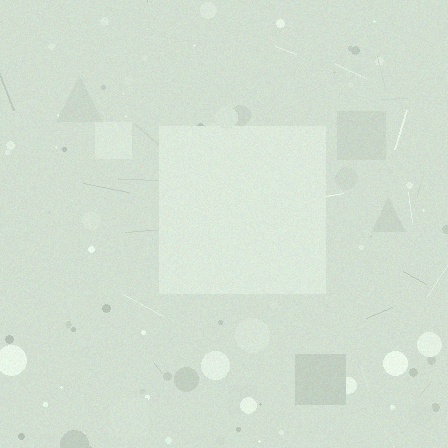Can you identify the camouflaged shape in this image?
The camouflaged shape is a square.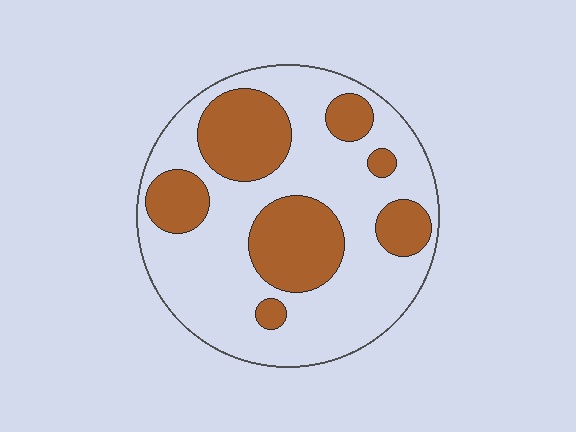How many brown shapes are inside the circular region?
7.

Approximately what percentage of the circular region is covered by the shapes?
Approximately 35%.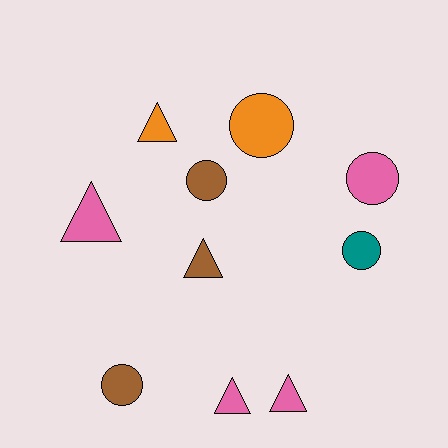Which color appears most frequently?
Pink, with 4 objects.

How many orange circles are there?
There is 1 orange circle.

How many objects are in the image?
There are 10 objects.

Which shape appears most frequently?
Triangle, with 5 objects.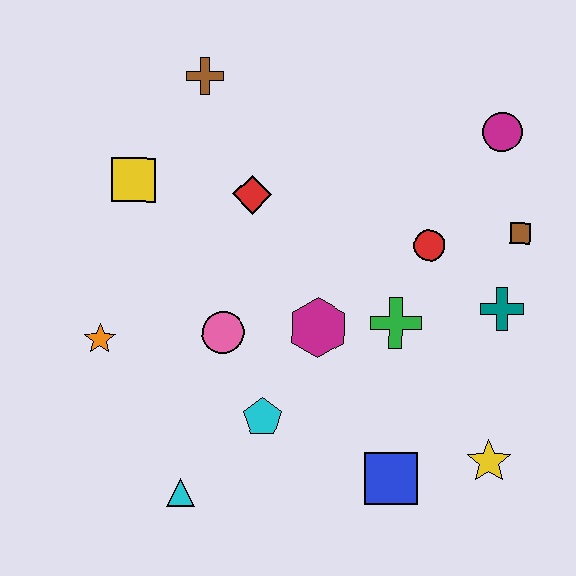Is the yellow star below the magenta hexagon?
Yes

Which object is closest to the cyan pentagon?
The pink circle is closest to the cyan pentagon.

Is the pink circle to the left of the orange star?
No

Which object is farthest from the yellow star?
The brown cross is farthest from the yellow star.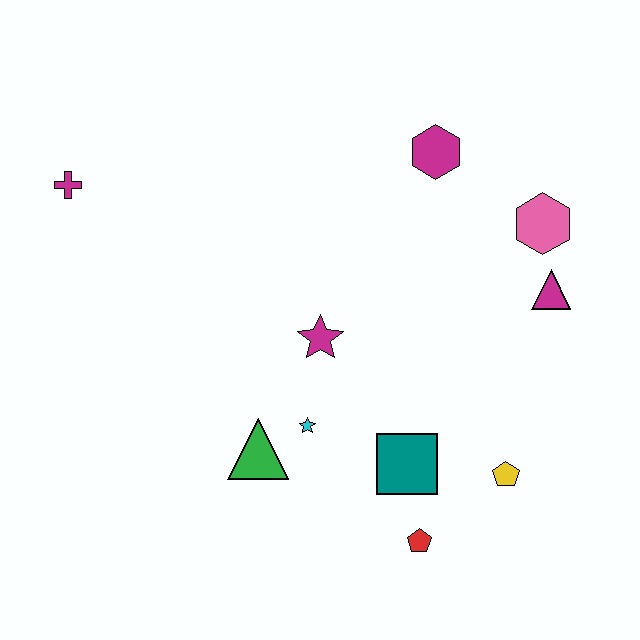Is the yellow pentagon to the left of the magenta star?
No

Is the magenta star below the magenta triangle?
Yes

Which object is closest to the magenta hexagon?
The pink hexagon is closest to the magenta hexagon.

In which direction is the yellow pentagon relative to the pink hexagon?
The yellow pentagon is below the pink hexagon.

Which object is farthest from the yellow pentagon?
The magenta cross is farthest from the yellow pentagon.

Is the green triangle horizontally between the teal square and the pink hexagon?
No